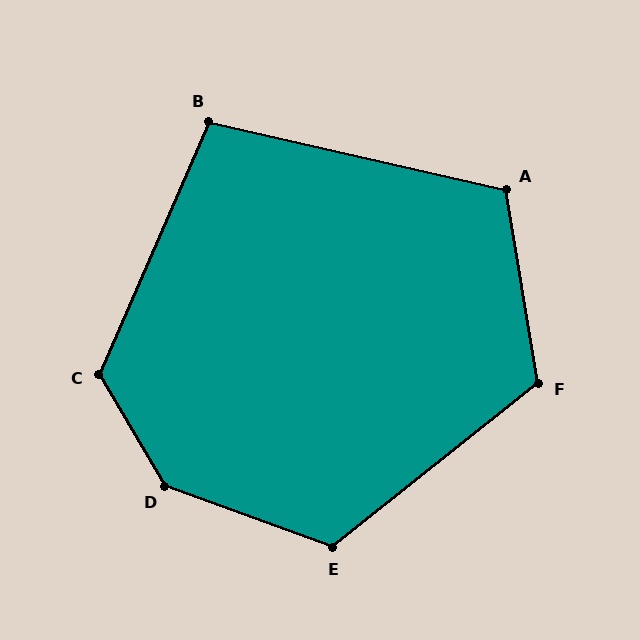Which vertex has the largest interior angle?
D, at approximately 140 degrees.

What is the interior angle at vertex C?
Approximately 126 degrees (obtuse).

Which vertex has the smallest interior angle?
B, at approximately 101 degrees.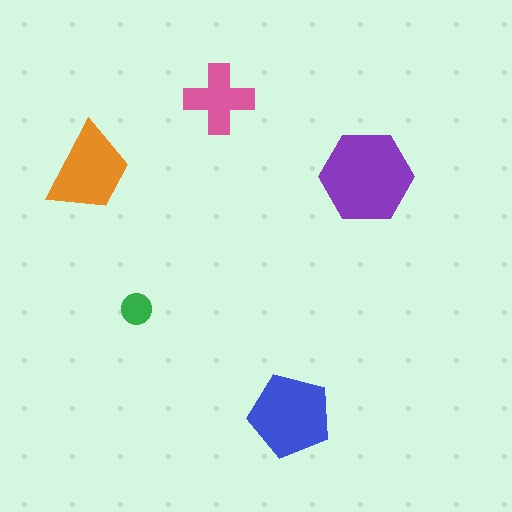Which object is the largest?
The purple hexagon.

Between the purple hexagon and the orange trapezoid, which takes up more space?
The purple hexagon.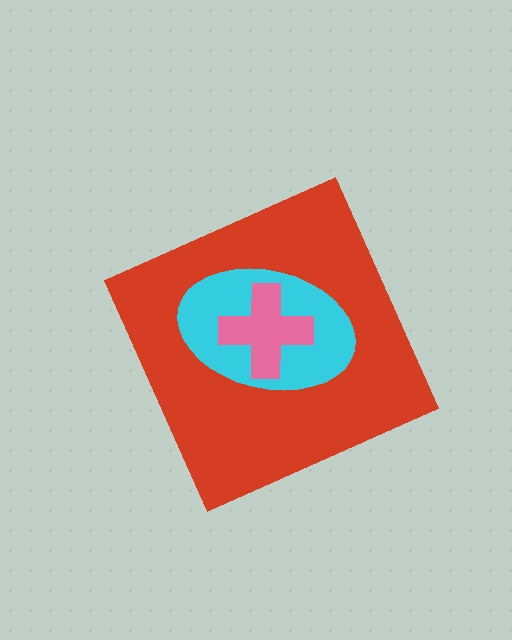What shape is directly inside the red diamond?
The cyan ellipse.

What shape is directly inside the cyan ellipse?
The pink cross.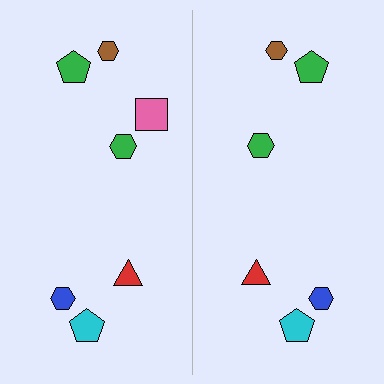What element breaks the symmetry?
A pink square is missing from the right side.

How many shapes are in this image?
There are 13 shapes in this image.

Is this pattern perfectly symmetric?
No, the pattern is not perfectly symmetric. A pink square is missing from the right side.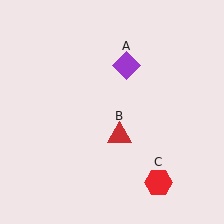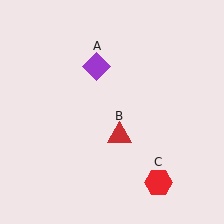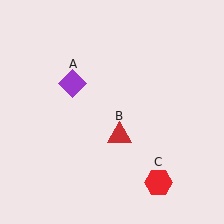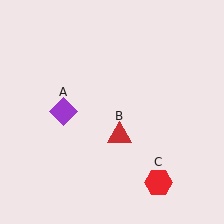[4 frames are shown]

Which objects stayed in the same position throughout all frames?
Red triangle (object B) and red hexagon (object C) remained stationary.